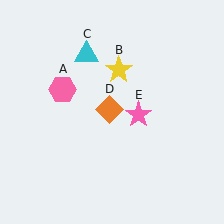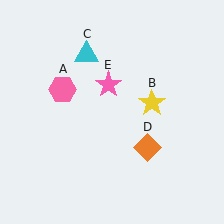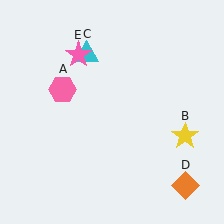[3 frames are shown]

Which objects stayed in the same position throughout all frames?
Pink hexagon (object A) and cyan triangle (object C) remained stationary.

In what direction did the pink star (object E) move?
The pink star (object E) moved up and to the left.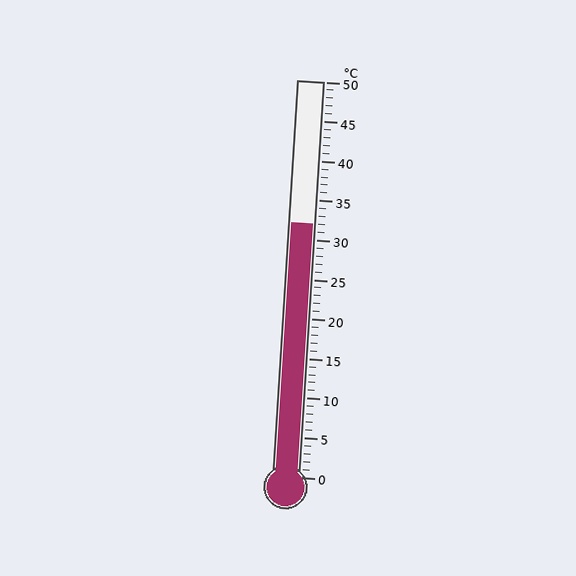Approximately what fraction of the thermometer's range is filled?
The thermometer is filled to approximately 65% of its range.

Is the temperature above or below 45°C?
The temperature is below 45°C.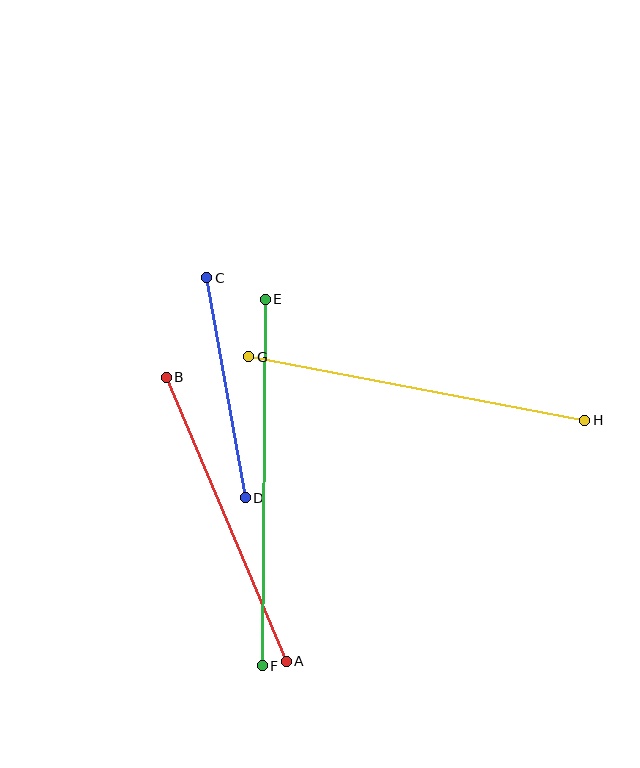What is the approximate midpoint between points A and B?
The midpoint is at approximately (226, 519) pixels.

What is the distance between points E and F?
The distance is approximately 367 pixels.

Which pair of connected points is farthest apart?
Points E and F are farthest apart.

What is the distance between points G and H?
The distance is approximately 342 pixels.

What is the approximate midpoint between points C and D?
The midpoint is at approximately (226, 388) pixels.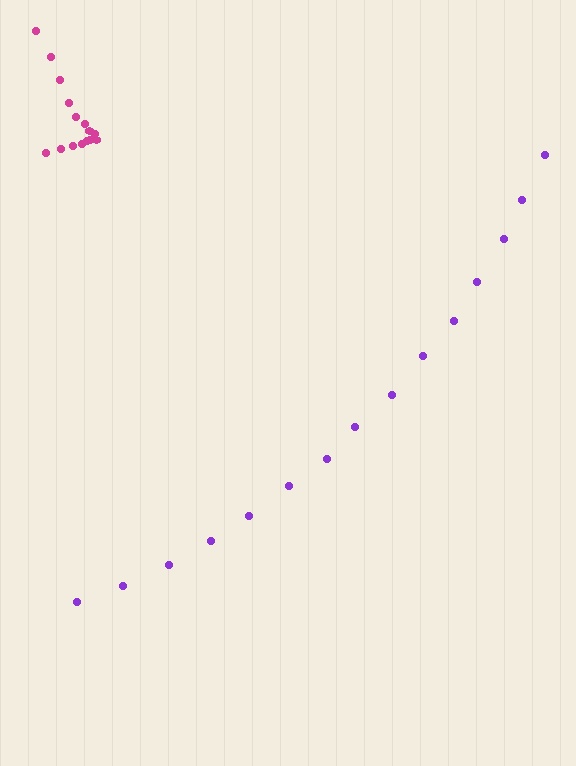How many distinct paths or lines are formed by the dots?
There are 2 distinct paths.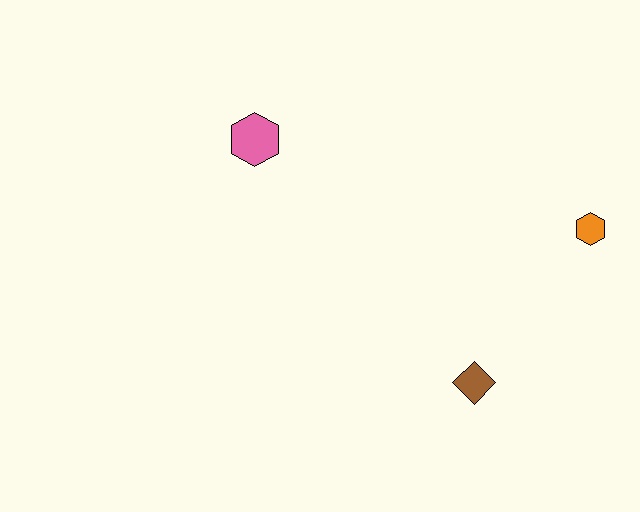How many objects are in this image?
There are 3 objects.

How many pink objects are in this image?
There is 1 pink object.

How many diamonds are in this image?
There is 1 diamond.